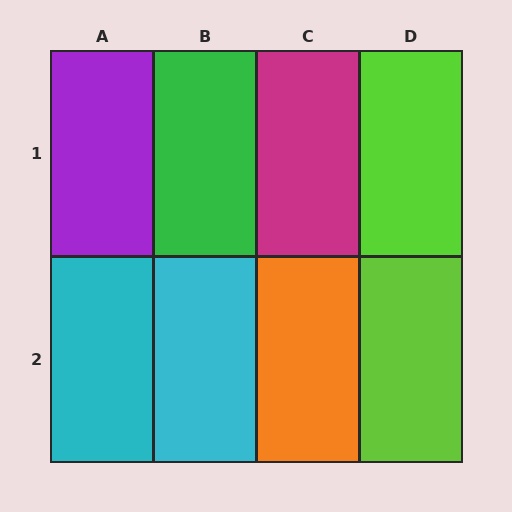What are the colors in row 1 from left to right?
Purple, green, magenta, lime.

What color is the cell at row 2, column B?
Cyan.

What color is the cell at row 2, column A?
Cyan.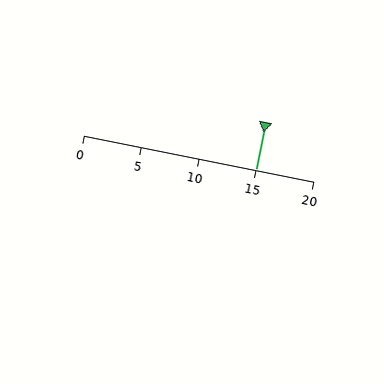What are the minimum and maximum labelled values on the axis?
The axis runs from 0 to 20.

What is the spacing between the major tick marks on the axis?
The major ticks are spaced 5 apart.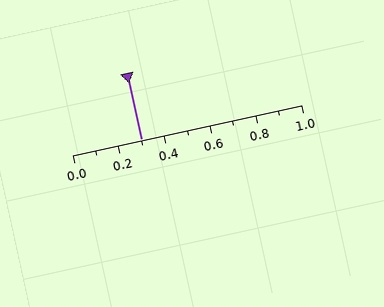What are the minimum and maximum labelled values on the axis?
The axis runs from 0.0 to 1.0.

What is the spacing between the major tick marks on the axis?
The major ticks are spaced 0.2 apart.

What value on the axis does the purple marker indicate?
The marker indicates approximately 0.3.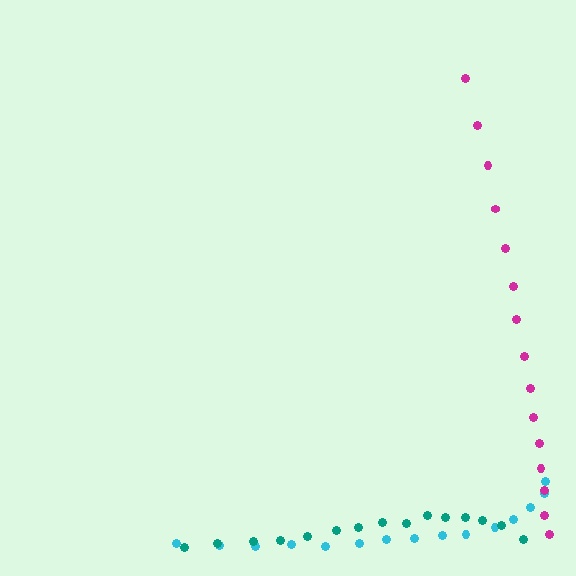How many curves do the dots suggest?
There are 3 distinct paths.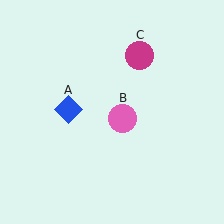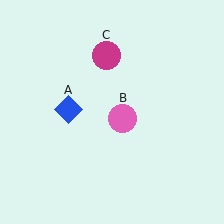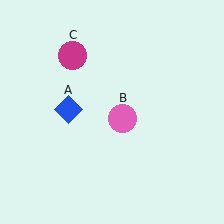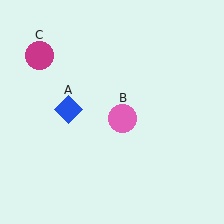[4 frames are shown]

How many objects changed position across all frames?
1 object changed position: magenta circle (object C).